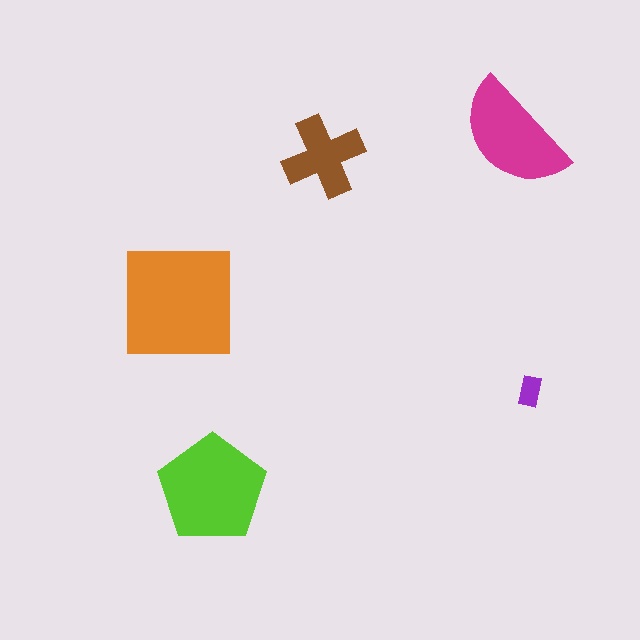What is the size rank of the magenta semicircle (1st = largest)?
3rd.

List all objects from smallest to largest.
The purple rectangle, the brown cross, the magenta semicircle, the lime pentagon, the orange square.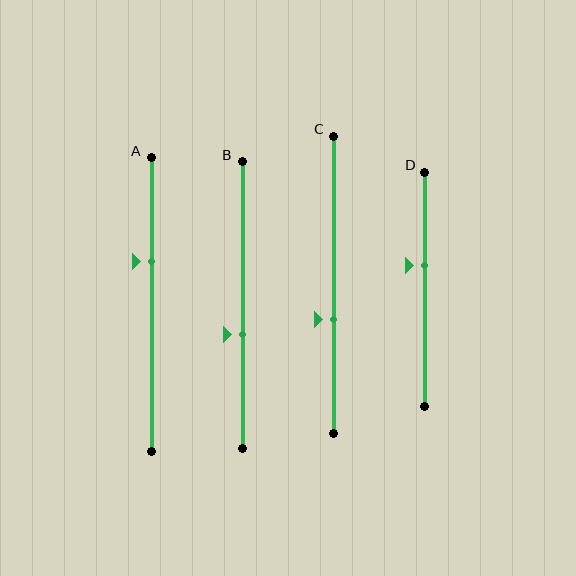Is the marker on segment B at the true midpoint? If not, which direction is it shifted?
No, the marker on segment B is shifted downward by about 10% of the segment length.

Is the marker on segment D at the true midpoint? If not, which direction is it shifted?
No, the marker on segment D is shifted upward by about 10% of the segment length.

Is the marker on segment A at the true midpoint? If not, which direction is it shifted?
No, the marker on segment A is shifted upward by about 15% of the segment length.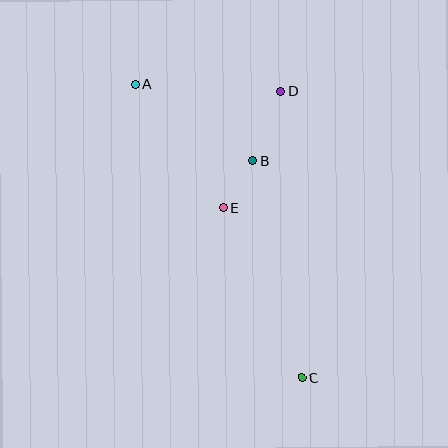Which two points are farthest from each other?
Points A and C are farthest from each other.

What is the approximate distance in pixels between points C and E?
The distance between C and E is approximately 187 pixels.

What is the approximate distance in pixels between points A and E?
The distance between A and E is approximately 152 pixels.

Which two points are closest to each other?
Points B and E are closest to each other.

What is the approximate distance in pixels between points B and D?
The distance between B and D is approximately 74 pixels.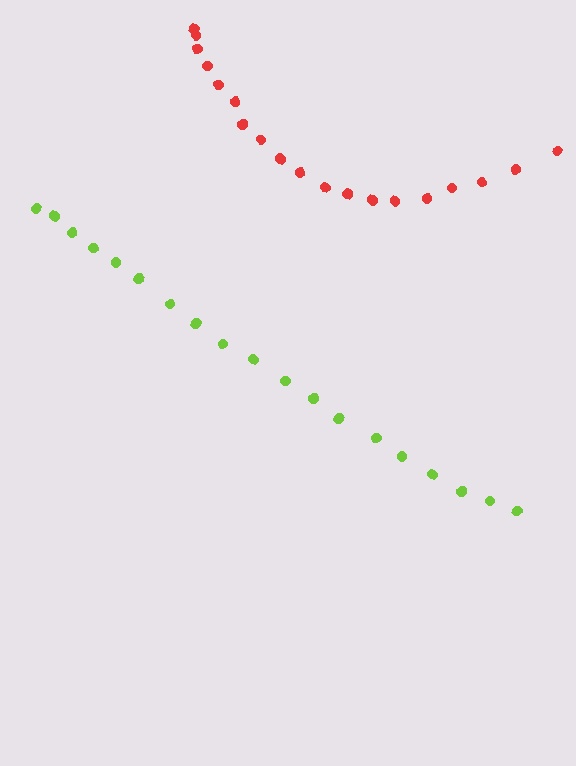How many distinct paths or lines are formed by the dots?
There are 2 distinct paths.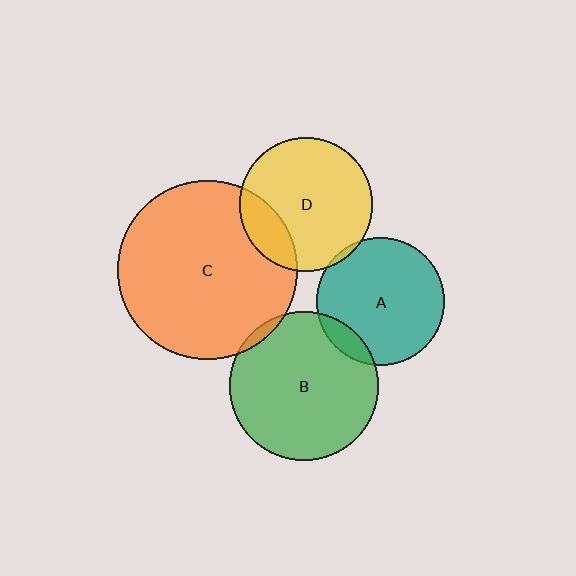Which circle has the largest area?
Circle C (orange).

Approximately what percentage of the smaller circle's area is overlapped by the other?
Approximately 5%.